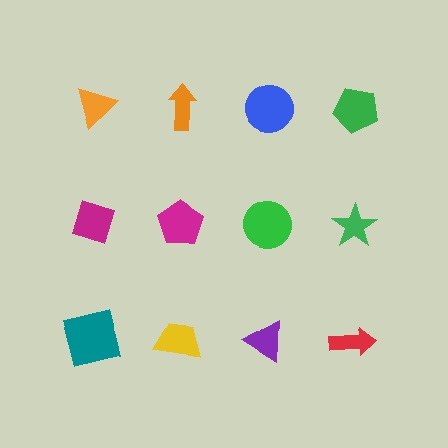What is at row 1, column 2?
An orange arrow.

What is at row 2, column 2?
A magenta pentagon.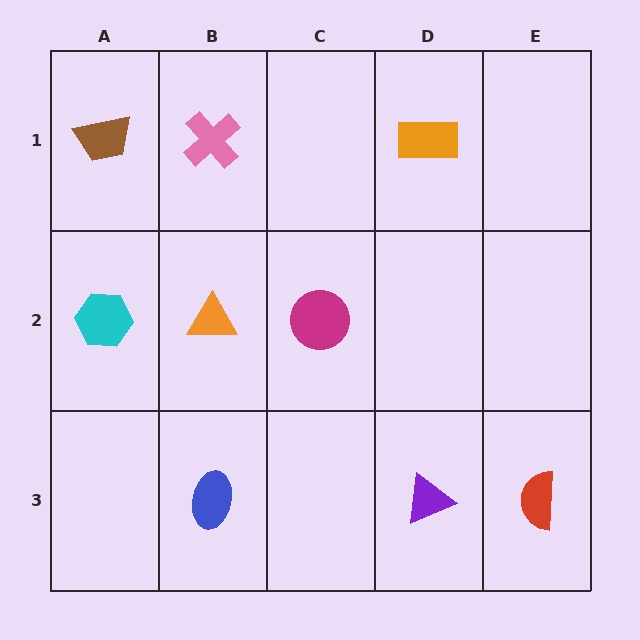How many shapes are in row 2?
3 shapes.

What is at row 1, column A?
A brown trapezoid.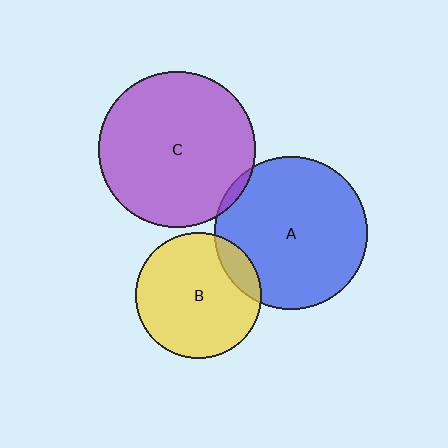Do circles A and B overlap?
Yes.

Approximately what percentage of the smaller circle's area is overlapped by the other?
Approximately 15%.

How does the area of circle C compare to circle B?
Approximately 1.5 times.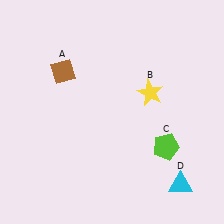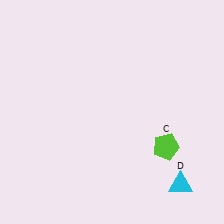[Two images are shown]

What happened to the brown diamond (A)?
The brown diamond (A) was removed in Image 2. It was in the top-left area of Image 1.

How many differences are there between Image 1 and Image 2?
There are 2 differences between the two images.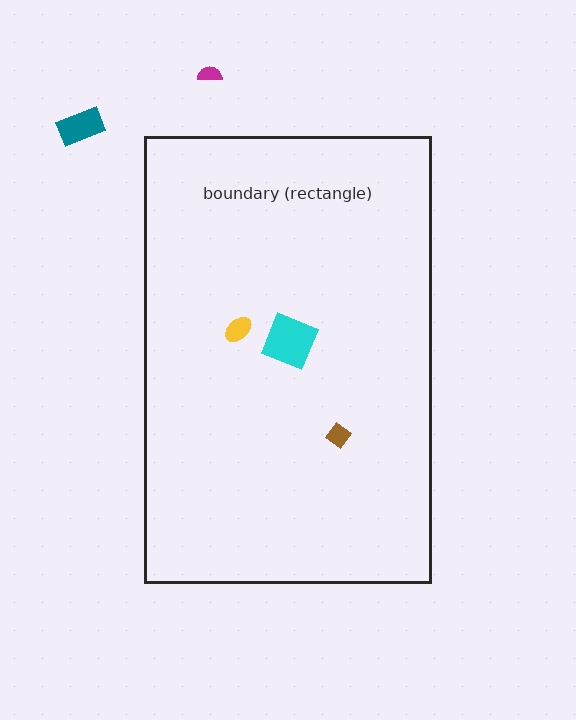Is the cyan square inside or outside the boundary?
Inside.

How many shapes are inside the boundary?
3 inside, 2 outside.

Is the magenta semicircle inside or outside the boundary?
Outside.